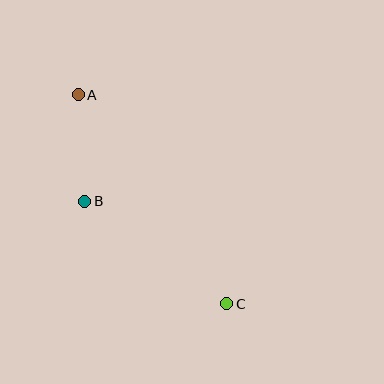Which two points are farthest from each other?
Points A and C are farthest from each other.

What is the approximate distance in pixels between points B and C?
The distance between B and C is approximately 175 pixels.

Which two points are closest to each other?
Points A and B are closest to each other.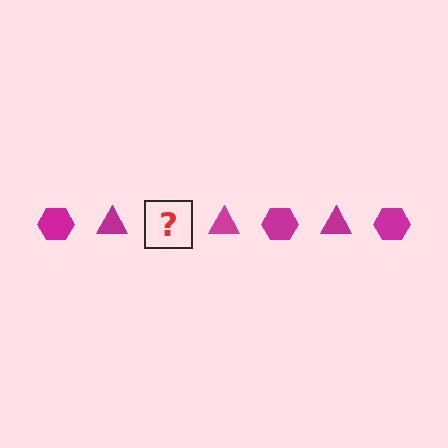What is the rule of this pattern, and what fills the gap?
The rule is that the pattern cycles through hexagon, triangle shapes in magenta. The gap should be filled with a magenta hexagon.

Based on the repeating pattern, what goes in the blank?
The blank should be a magenta hexagon.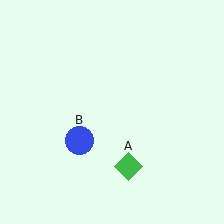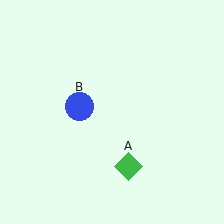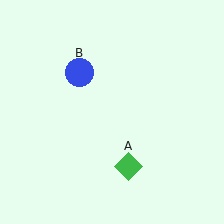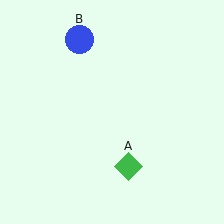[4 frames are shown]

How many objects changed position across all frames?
1 object changed position: blue circle (object B).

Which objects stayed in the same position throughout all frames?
Green diamond (object A) remained stationary.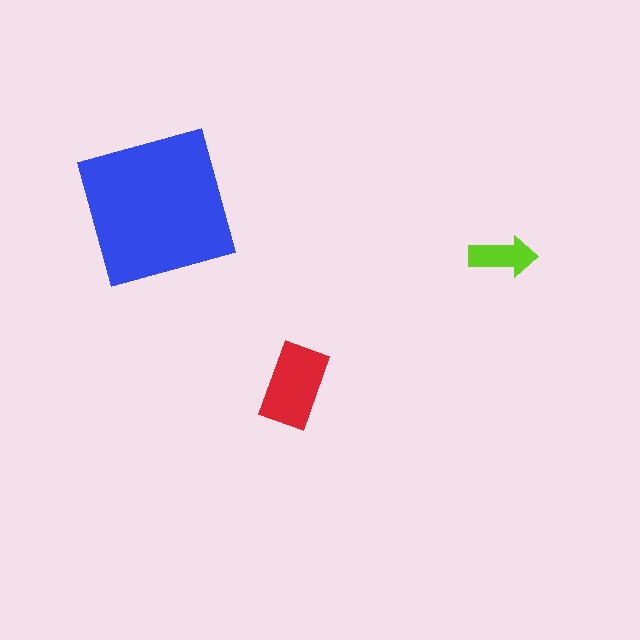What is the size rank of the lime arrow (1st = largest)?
3rd.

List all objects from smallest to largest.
The lime arrow, the red rectangle, the blue square.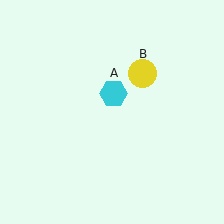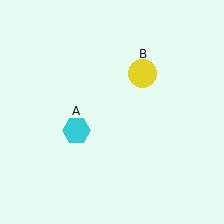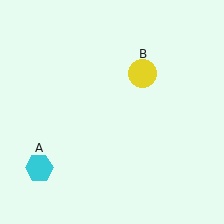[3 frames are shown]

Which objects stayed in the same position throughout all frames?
Yellow circle (object B) remained stationary.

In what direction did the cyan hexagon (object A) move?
The cyan hexagon (object A) moved down and to the left.